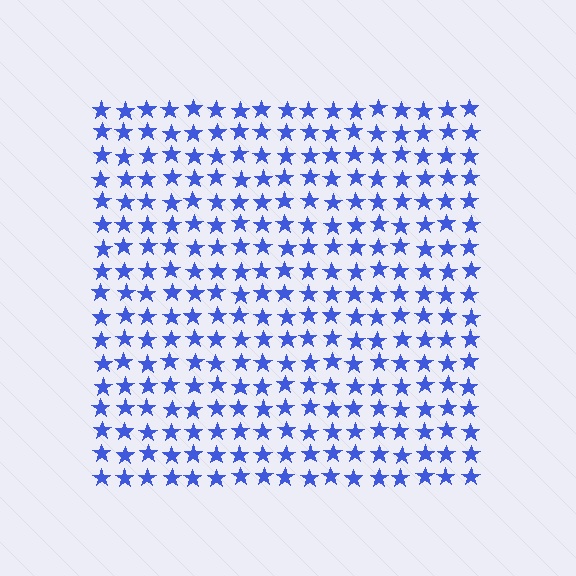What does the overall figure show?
The overall figure shows a square.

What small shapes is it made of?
It is made of small stars.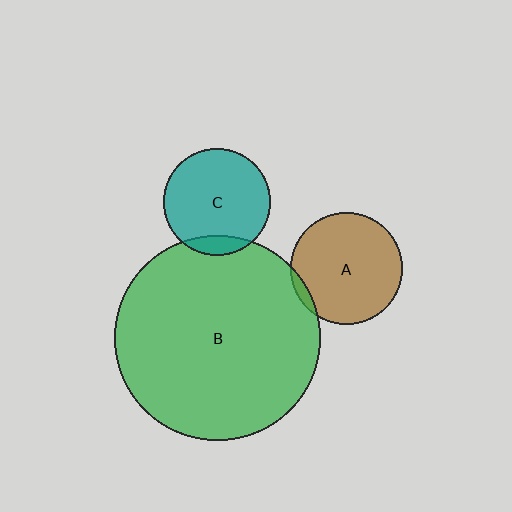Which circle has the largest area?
Circle B (green).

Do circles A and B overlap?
Yes.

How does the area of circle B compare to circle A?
Approximately 3.4 times.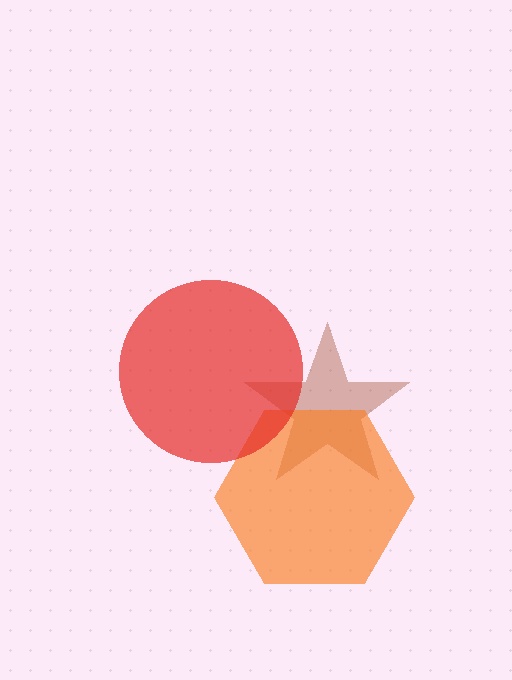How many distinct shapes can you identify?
There are 3 distinct shapes: a brown star, an orange hexagon, a red circle.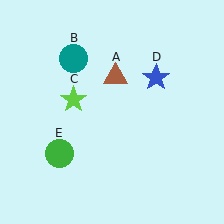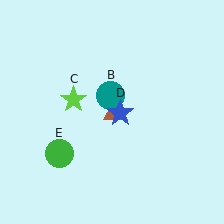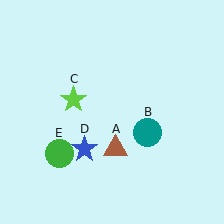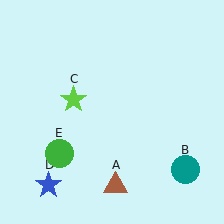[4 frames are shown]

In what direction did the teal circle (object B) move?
The teal circle (object B) moved down and to the right.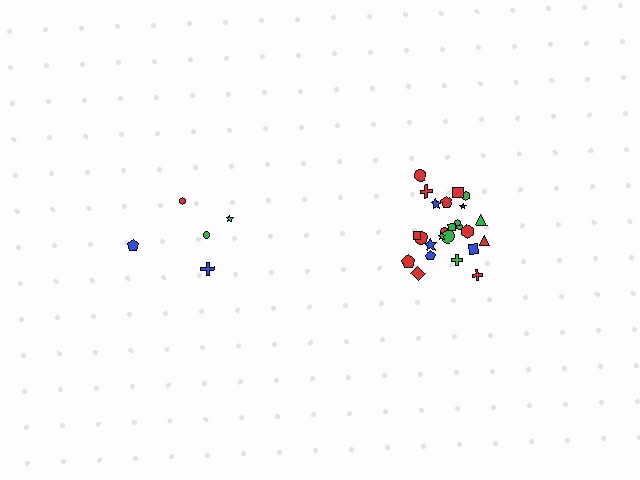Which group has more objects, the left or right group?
The right group.